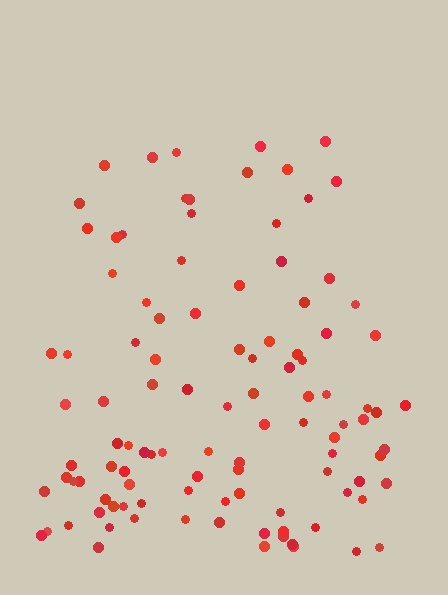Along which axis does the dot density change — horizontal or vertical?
Vertical.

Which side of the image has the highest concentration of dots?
The bottom.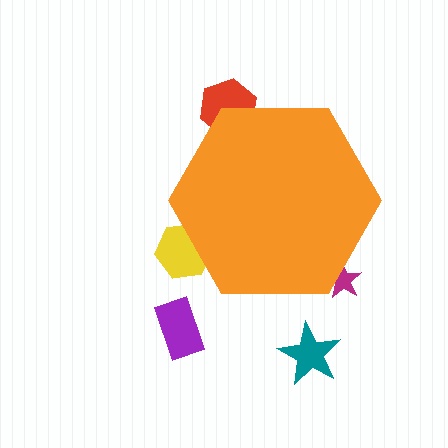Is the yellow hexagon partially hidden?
Yes, the yellow hexagon is partially hidden behind the orange hexagon.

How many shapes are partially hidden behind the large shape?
3 shapes are partially hidden.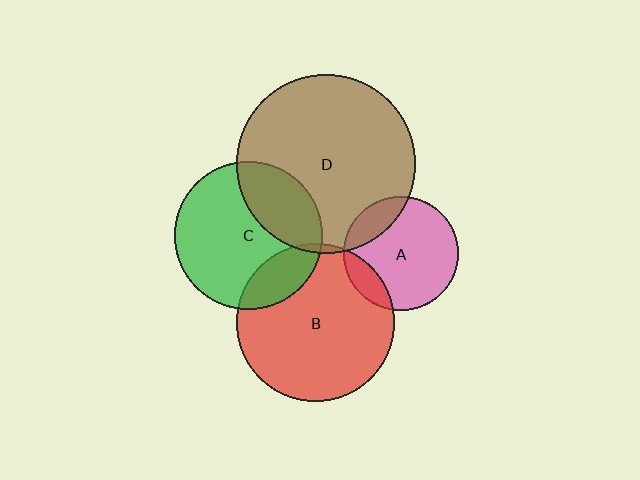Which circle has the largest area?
Circle D (brown).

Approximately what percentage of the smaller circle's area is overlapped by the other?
Approximately 15%.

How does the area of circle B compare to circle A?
Approximately 1.9 times.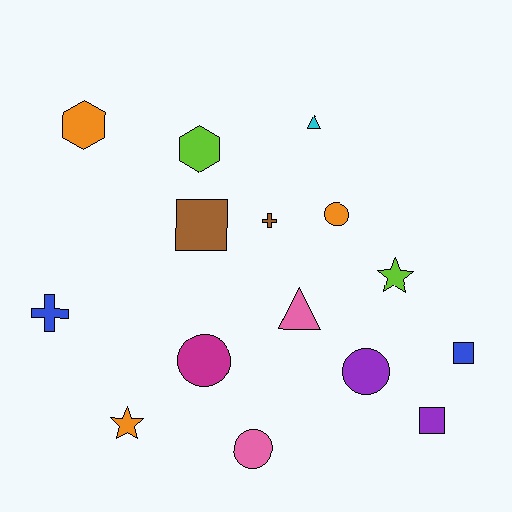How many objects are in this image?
There are 15 objects.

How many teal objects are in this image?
There are no teal objects.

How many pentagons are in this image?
There are no pentagons.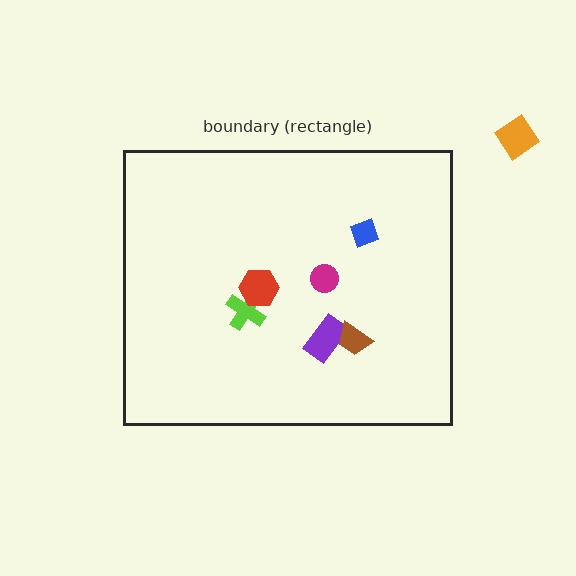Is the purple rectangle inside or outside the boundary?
Inside.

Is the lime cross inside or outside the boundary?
Inside.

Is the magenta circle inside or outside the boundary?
Inside.